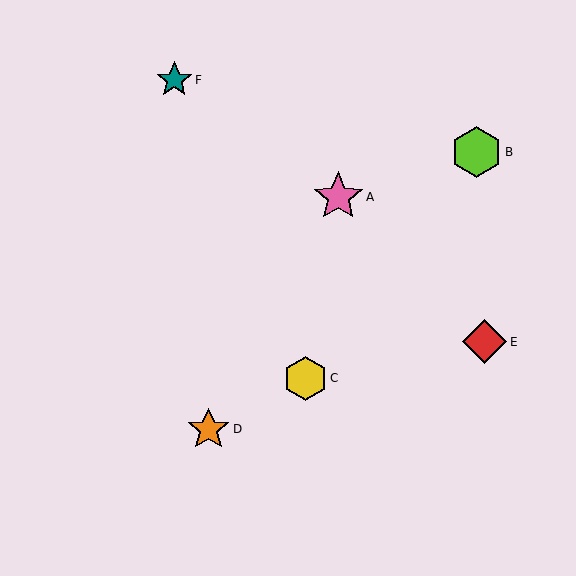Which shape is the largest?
The lime hexagon (labeled B) is the largest.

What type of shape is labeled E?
Shape E is a red diamond.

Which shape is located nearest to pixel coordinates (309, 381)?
The yellow hexagon (labeled C) at (305, 378) is nearest to that location.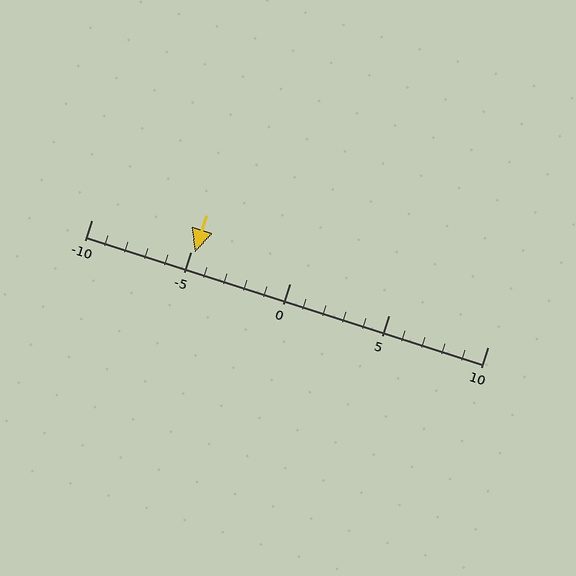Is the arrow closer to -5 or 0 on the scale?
The arrow is closer to -5.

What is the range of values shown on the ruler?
The ruler shows values from -10 to 10.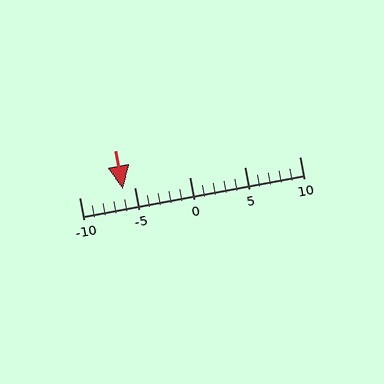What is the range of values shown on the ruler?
The ruler shows values from -10 to 10.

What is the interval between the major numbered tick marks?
The major tick marks are spaced 5 units apart.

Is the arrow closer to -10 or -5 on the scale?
The arrow is closer to -5.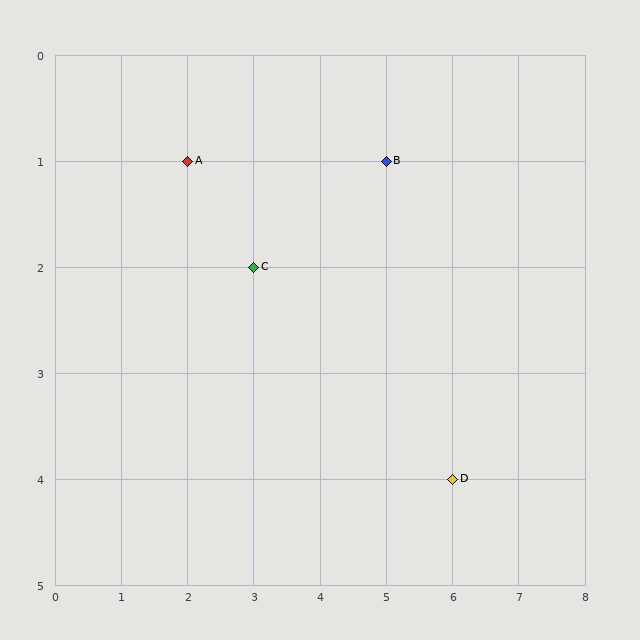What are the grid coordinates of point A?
Point A is at grid coordinates (2, 1).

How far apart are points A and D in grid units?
Points A and D are 4 columns and 3 rows apart (about 5.0 grid units diagonally).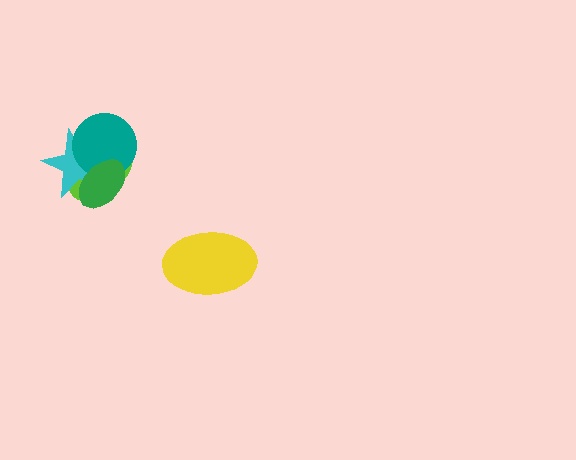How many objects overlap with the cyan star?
3 objects overlap with the cyan star.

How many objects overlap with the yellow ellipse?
0 objects overlap with the yellow ellipse.